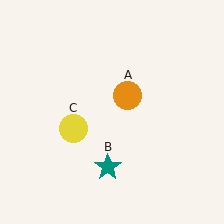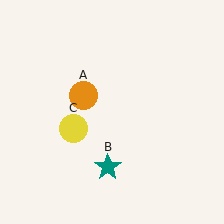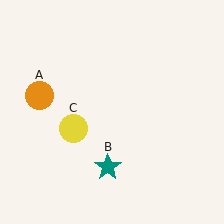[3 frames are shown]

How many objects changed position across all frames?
1 object changed position: orange circle (object A).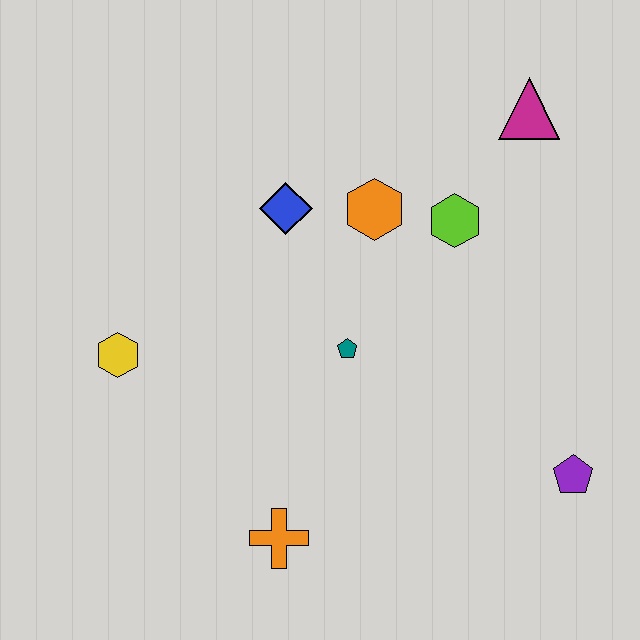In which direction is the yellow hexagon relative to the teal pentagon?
The yellow hexagon is to the left of the teal pentagon.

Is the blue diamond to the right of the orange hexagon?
No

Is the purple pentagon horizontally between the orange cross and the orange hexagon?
No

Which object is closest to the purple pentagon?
The teal pentagon is closest to the purple pentagon.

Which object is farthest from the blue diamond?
The purple pentagon is farthest from the blue diamond.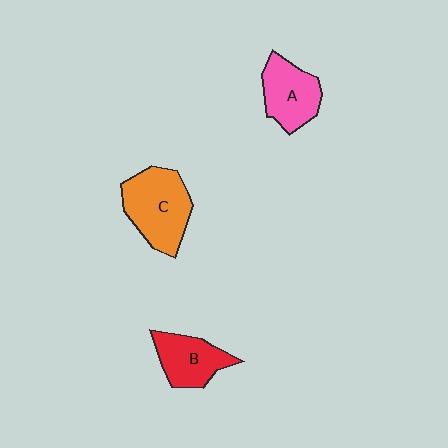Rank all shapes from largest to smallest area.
From largest to smallest: C (orange), A (pink), B (red).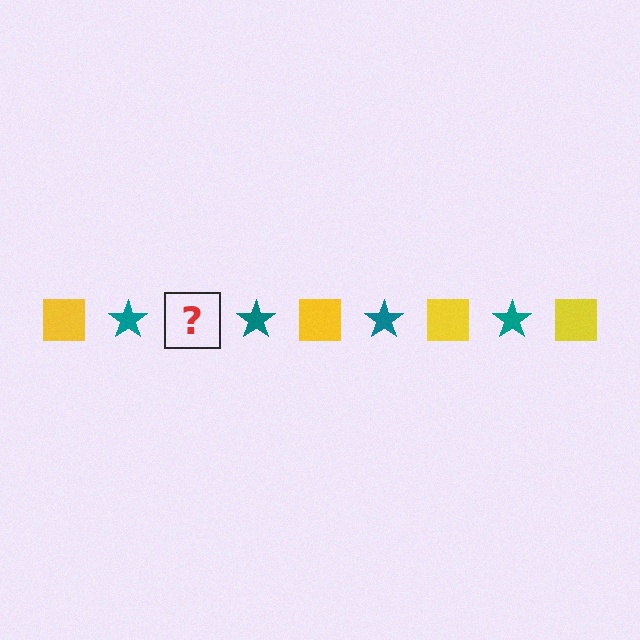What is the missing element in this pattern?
The missing element is a yellow square.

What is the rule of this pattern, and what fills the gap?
The rule is that the pattern alternates between yellow square and teal star. The gap should be filled with a yellow square.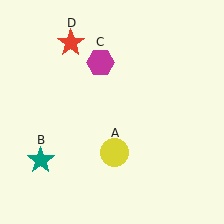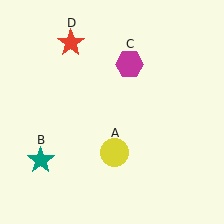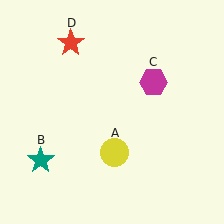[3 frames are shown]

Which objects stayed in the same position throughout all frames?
Yellow circle (object A) and teal star (object B) and red star (object D) remained stationary.